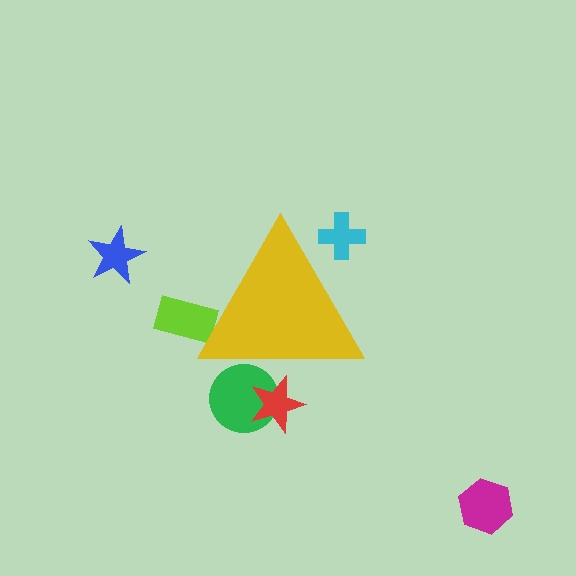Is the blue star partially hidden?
No, the blue star is fully visible.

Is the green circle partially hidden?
Yes, the green circle is partially hidden behind the yellow triangle.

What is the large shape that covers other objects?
A yellow triangle.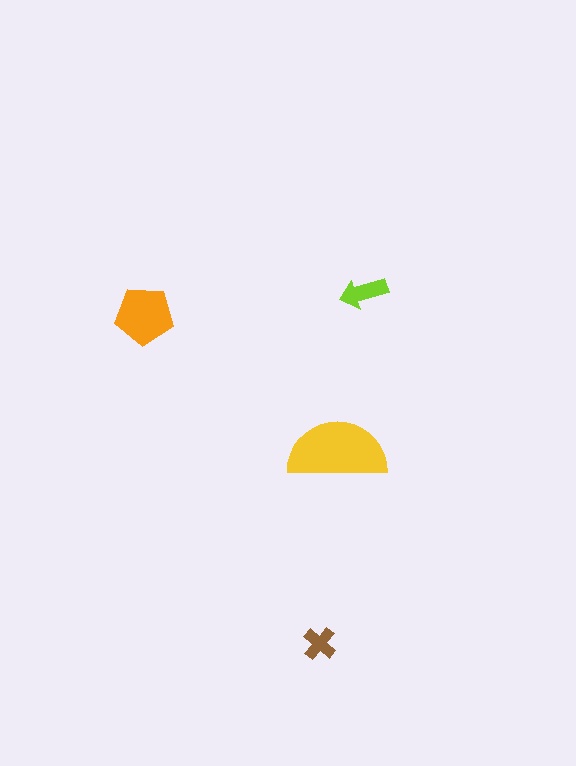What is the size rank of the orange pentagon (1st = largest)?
2nd.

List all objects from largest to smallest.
The yellow semicircle, the orange pentagon, the lime arrow, the brown cross.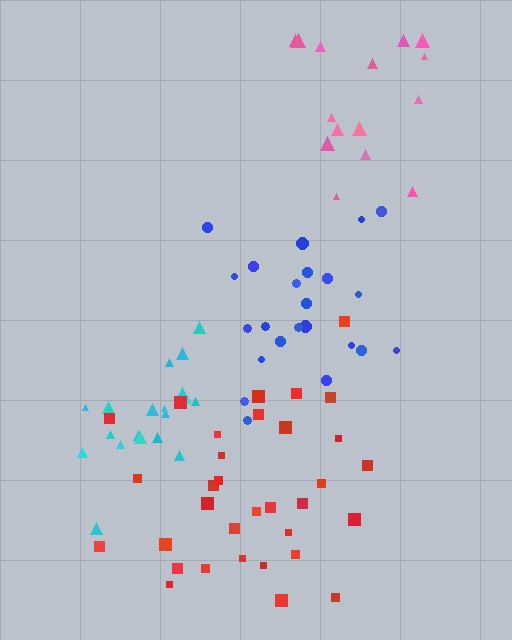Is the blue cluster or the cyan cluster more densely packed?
Cyan.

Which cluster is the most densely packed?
Cyan.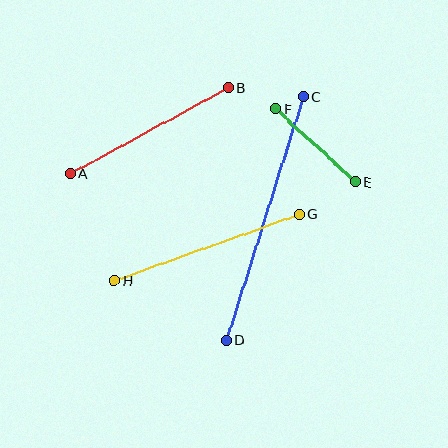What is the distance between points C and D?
The distance is approximately 256 pixels.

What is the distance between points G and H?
The distance is approximately 197 pixels.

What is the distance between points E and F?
The distance is approximately 108 pixels.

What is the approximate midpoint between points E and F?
The midpoint is at approximately (315, 146) pixels.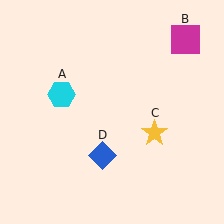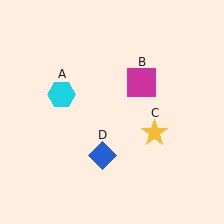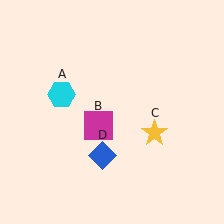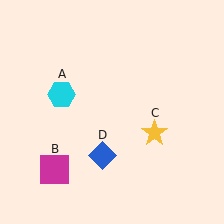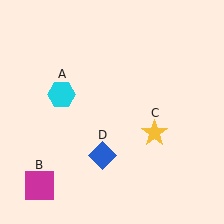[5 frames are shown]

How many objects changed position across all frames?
1 object changed position: magenta square (object B).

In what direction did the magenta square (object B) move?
The magenta square (object B) moved down and to the left.